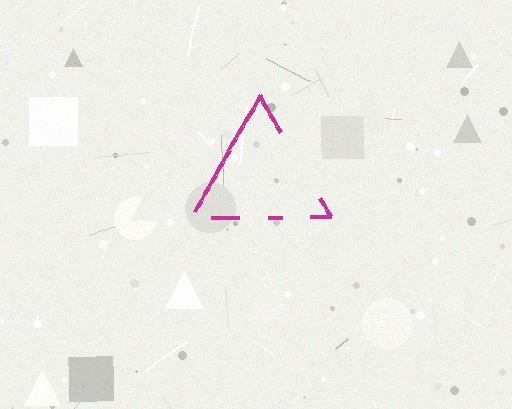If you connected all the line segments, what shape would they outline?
They would outline a triangle.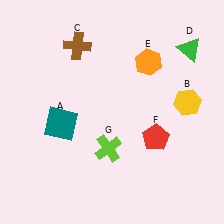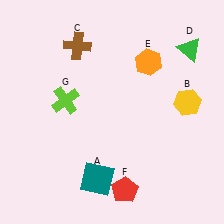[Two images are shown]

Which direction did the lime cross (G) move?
The lime cross (G) moved up.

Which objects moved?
The objects that moved are: the teal square (A), the red pentagon (F), the lime cross (G).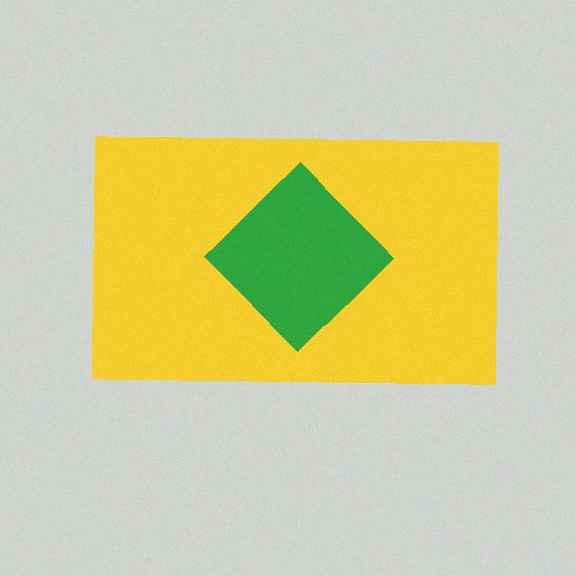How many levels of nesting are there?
2.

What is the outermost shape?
The yellow rectangle.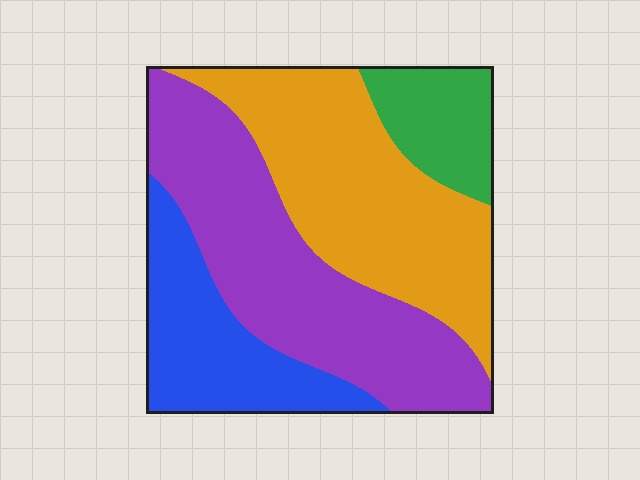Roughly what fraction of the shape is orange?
Orange takes up between a third and a half of the shape.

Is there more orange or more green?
Orange.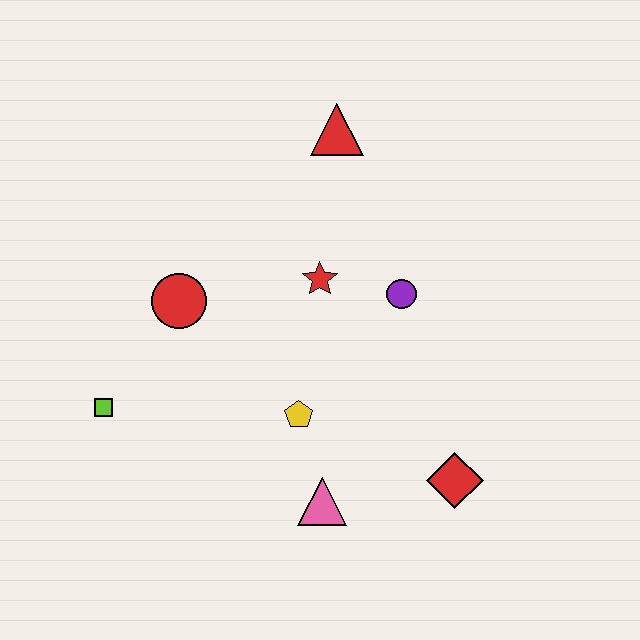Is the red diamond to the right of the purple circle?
Yes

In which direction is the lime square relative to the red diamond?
The lime square is to the left of the red diamond.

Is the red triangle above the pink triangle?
Yes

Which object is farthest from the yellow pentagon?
The red triangle is farthest from the yellow pentagon.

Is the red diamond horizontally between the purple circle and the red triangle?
No